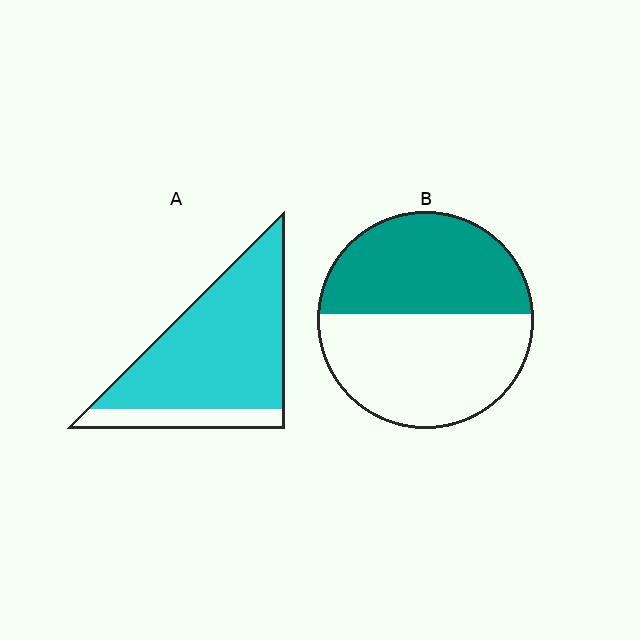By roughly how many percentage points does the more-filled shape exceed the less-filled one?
By roughly 35 percentage points (A over B).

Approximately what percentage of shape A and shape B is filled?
A is approximately 85% and B is approximately 45%.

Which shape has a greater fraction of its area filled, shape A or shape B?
Shape A.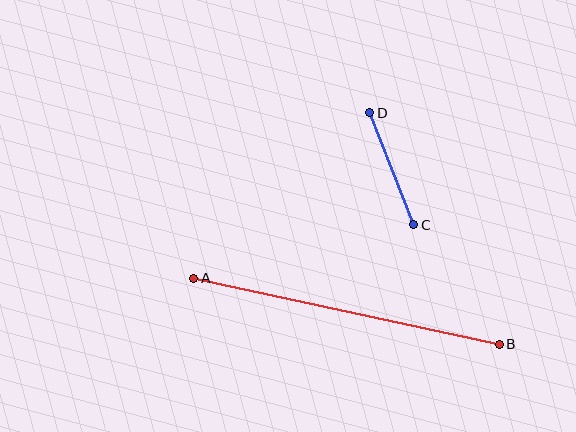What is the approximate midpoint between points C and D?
The midpoint is at approximately (392, 169) pixels.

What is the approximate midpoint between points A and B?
The midpoint is at approximately (346, 311) pixels.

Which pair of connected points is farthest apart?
Points A and B are farthest apart.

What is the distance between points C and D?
The distance is approximately 120 pixels.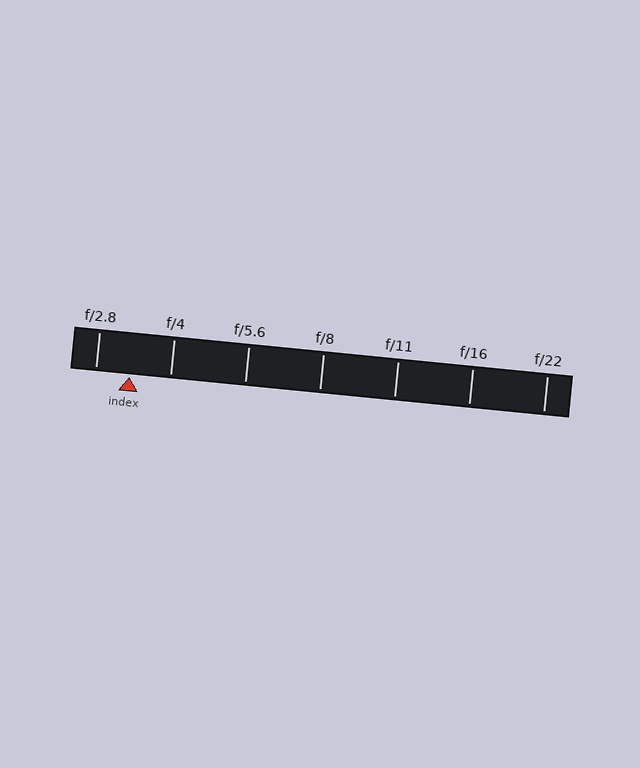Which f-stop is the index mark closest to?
The index mark is closest to f/2.8.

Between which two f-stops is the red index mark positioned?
The index mark is between f/2.8 and f/4.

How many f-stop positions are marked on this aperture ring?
There are 7 f-stop positions marked.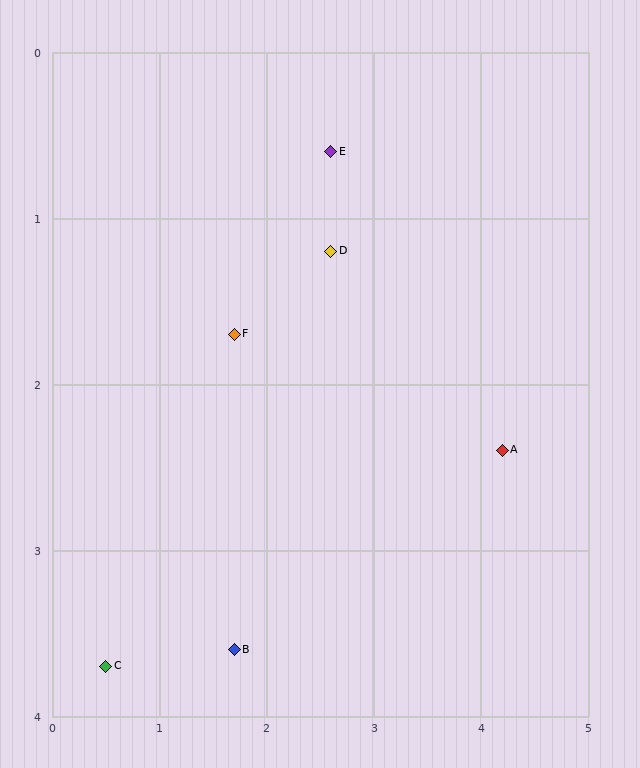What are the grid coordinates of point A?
Point A is at approximately (4.2, 2.4).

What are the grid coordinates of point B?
Point B is at approximately (1.7, 3.6).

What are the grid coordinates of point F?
Point F is at approximately (1.7, 1.7).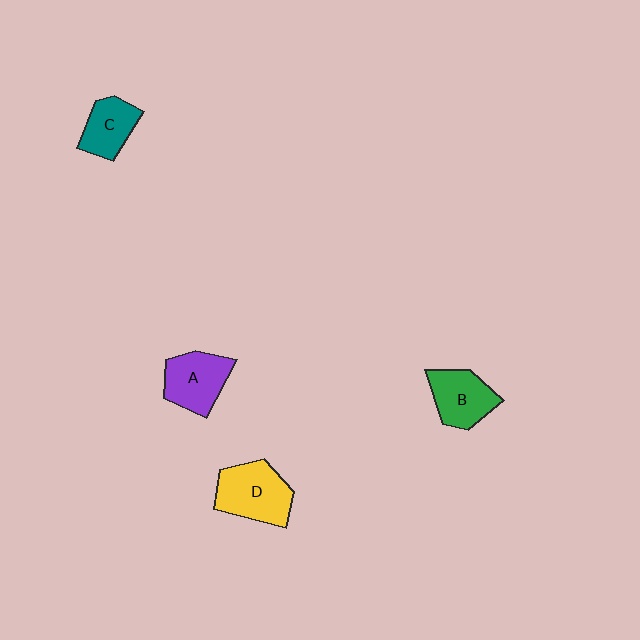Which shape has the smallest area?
Shape C (teal).